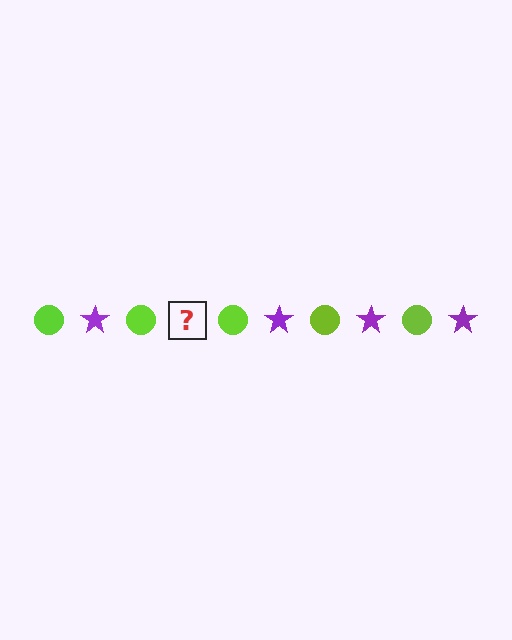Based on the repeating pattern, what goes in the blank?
The blank should be a purple star.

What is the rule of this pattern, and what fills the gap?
The rule is that the pattern alternates between lime circle and purple star. The gap should be filled with a purple star.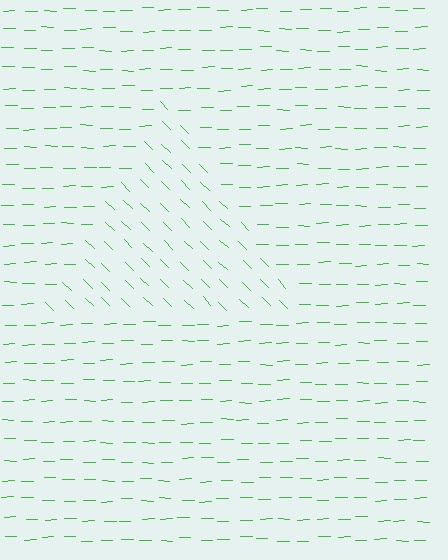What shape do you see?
I see a triangle.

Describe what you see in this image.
The image is filled with small green line segments. A triangle region in the image has lines oriented differently from the surrounding lines, creating a visible texture boundary.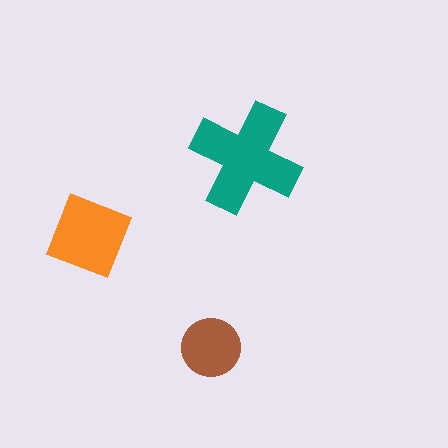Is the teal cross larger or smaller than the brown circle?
Larger.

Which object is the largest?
The teal cross.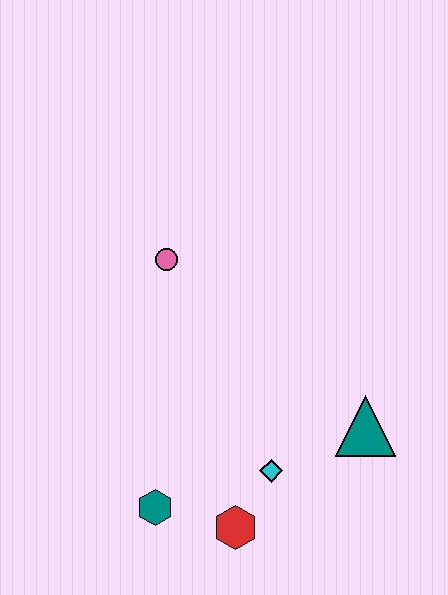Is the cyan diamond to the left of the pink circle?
No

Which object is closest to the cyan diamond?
The red hexagon is closest to the cyan diamond.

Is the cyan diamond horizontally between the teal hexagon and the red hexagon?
No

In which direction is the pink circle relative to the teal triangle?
The pink circle is to the left of the teal triangle.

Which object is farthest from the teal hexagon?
The pink circle is farthest from the teal hexagon.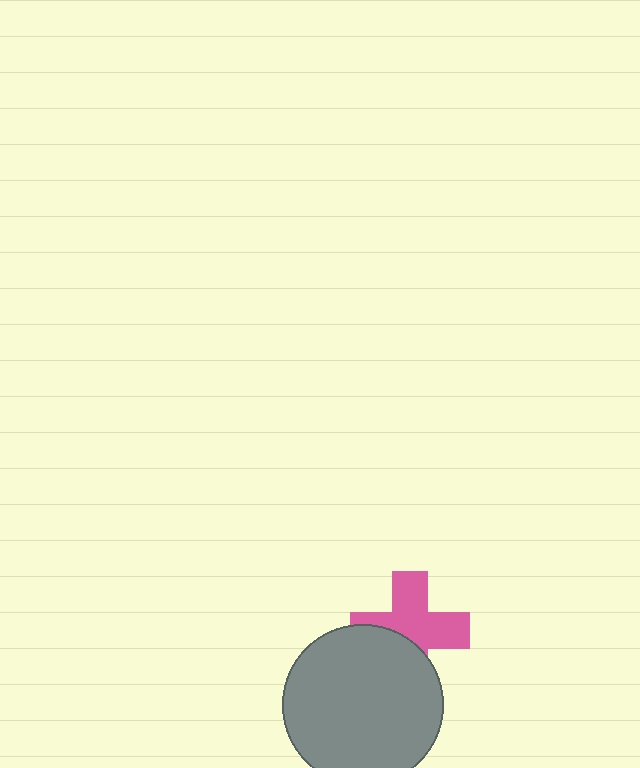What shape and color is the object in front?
The object in front is a gray circle.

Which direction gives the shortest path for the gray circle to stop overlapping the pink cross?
Moving down gives the shortest separation.